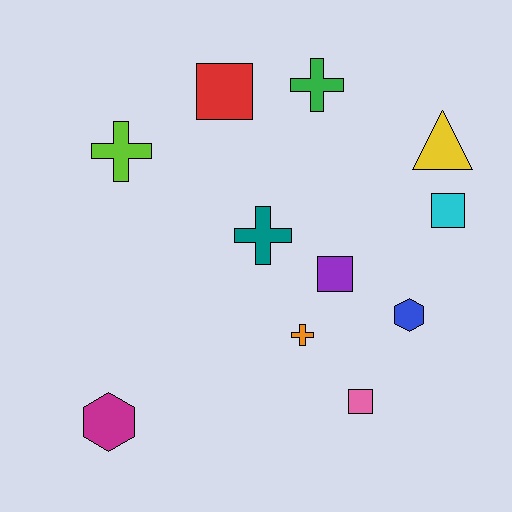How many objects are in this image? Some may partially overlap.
There are 11 objects.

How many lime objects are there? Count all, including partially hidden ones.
There is 1 lime object.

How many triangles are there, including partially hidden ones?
There is 1 triangle.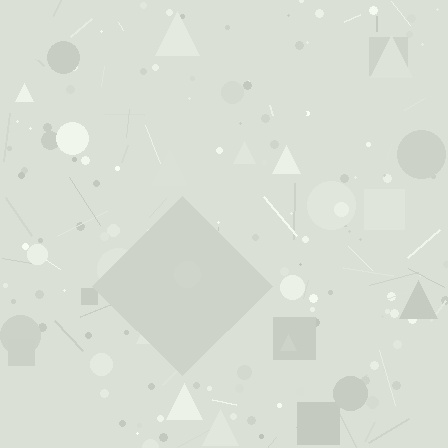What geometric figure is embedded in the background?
A diamond is embedded in the background.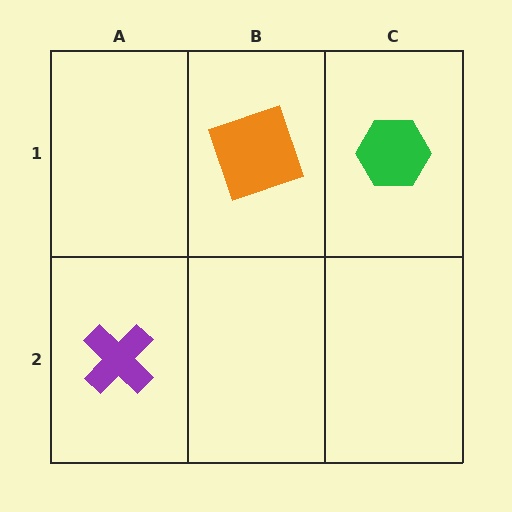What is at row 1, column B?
An orange square.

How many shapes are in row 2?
1 shape.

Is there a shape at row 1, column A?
No, that cell is empty.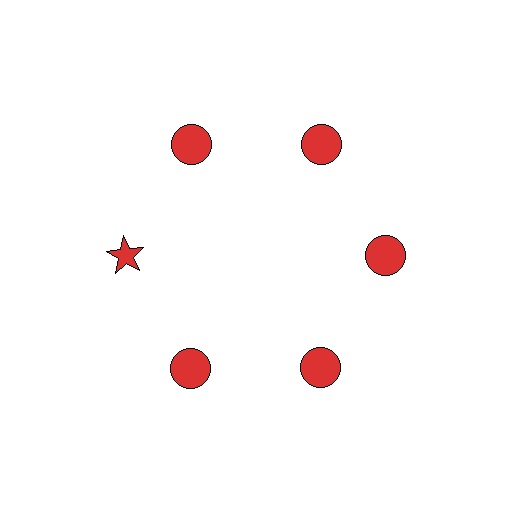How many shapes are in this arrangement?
There are 6 shapes arranged in a ring pattern.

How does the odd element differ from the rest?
It has a different shape: star instead of circle.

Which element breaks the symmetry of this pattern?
The red star at roughly the 9 o'clock position breaks the symmetry. All other shapes are red circles.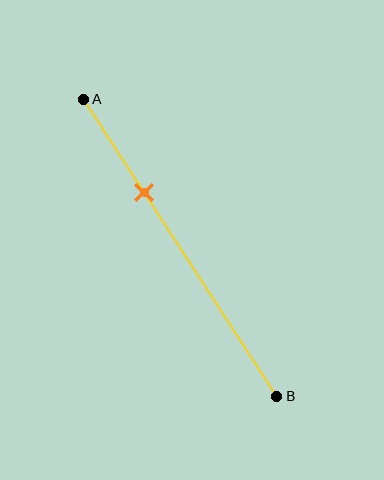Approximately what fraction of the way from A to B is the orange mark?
The orange mark is approximately 30% of the way from A to B.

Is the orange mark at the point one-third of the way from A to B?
Yes, the mark is approximately at the one-third point.